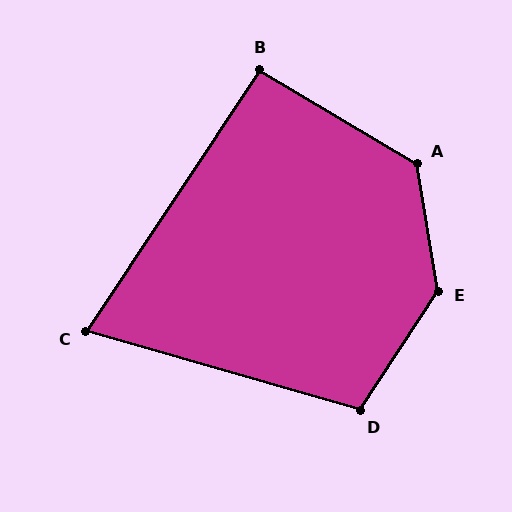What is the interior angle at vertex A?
Approximately 130 degrees (obtuse).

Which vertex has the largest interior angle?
E, at approximately 137 degrees.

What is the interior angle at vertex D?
Approximately 107 degrees (obtuse).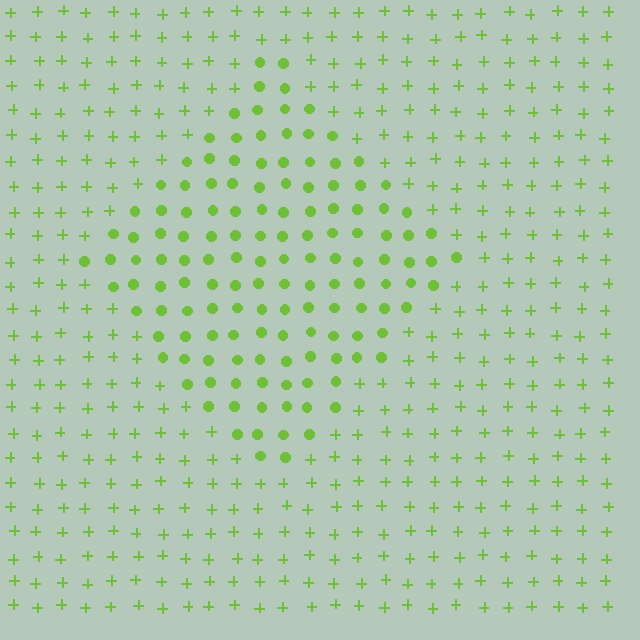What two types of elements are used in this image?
The image uses circles inside the diamond region and plus signs outside it.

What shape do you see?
I see a diamond.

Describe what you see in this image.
The image is filled with small lime elements arranged in a uniform grid. A diamond-shaped region contains circles, while the surrounding area contains plus signs. The boundary is defined purely by the change in element shape.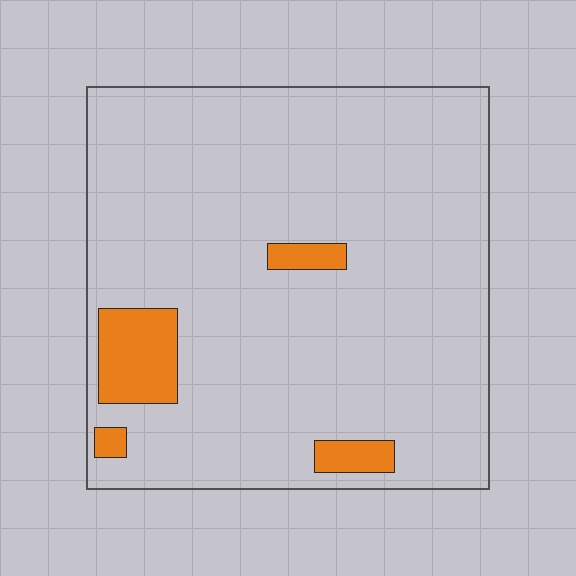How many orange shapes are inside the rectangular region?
4.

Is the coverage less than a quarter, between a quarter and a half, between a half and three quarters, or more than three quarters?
Less than a quarter.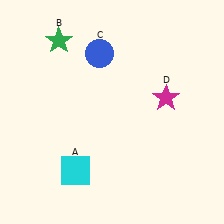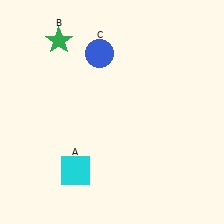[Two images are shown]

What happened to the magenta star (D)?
The magenta star (D) was removed in Image 2. It was in the top-right area of Image 1.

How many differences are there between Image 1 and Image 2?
There is 1 difference between the two images.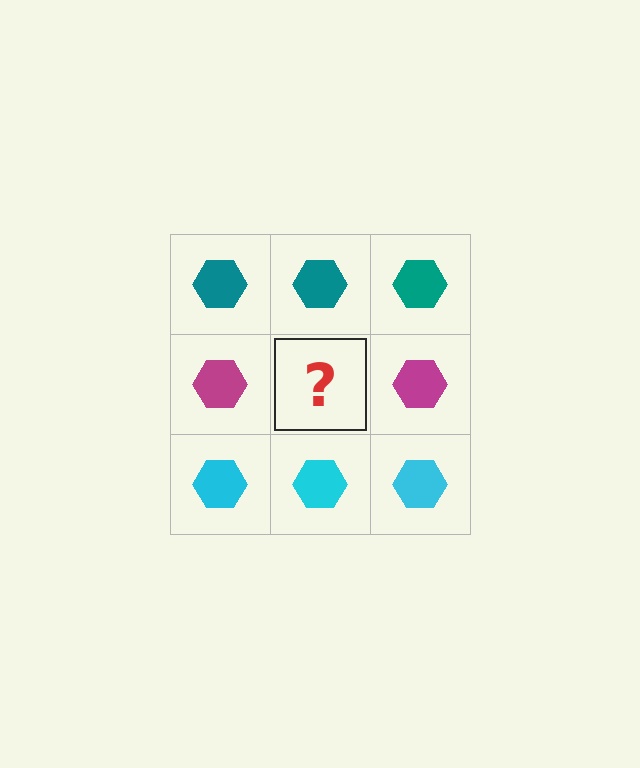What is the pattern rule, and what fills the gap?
The rule is that each row has a consistent color. The gap should be filled with a magenta hexagon.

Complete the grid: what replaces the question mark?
The question mark should be replaced with a magenta hexagon.